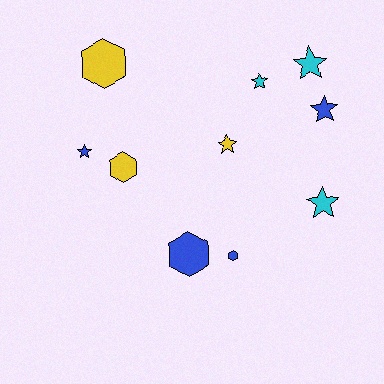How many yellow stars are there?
There is 1 yellow star.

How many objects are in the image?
There are 10 objects.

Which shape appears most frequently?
Star, with 6 objects.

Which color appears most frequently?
Blue, with 4 objects.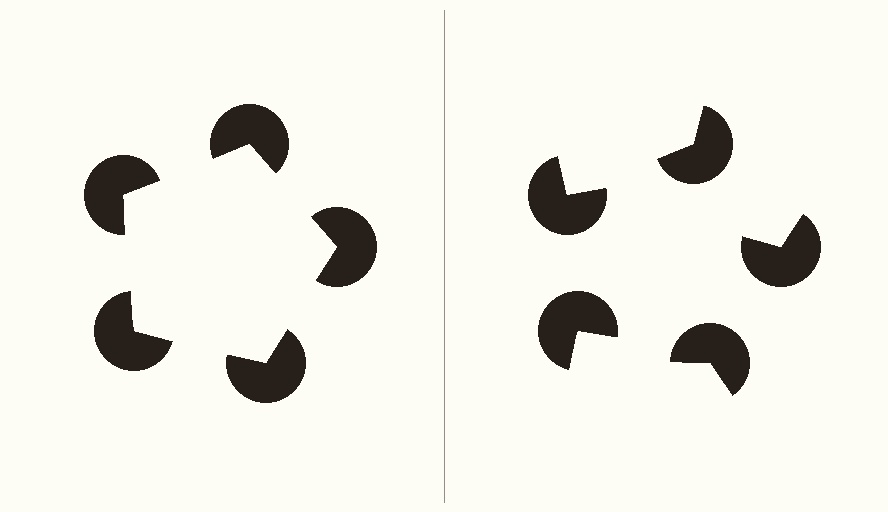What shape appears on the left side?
An illusory pentagon.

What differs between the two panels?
The pac-man discs are positioned identically on both sides; only the wedge orientations differ. On the left they align to a pentagon; on the right they are misaligned.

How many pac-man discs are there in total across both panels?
10 — 5 on each side.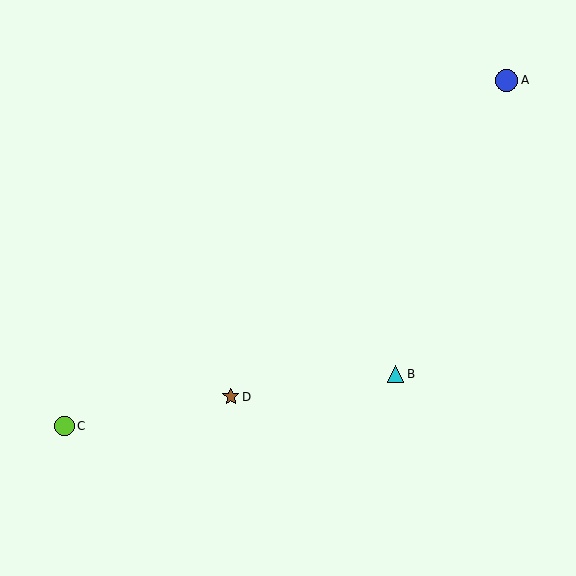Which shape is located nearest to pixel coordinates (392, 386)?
The cyan triangle (labeled B) at (395, 374) is nearest to that location.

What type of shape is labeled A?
Shape A is a blue circle.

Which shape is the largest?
The blue circle (labeled A) is the largest.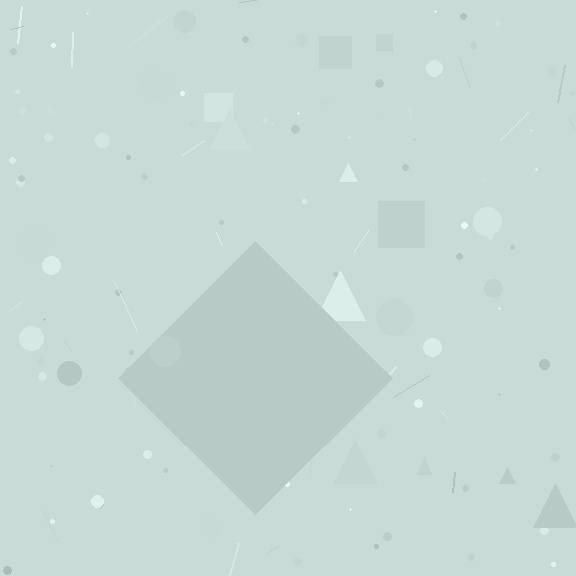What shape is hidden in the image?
A diamond is hidden in the image.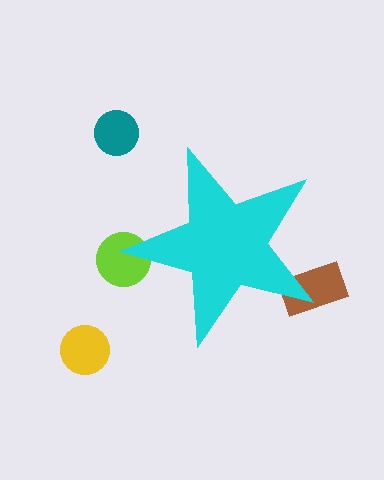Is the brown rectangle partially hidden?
Yes, the brown rectangle is partially hidden behind the cyan star.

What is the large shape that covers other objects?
A cyan star.